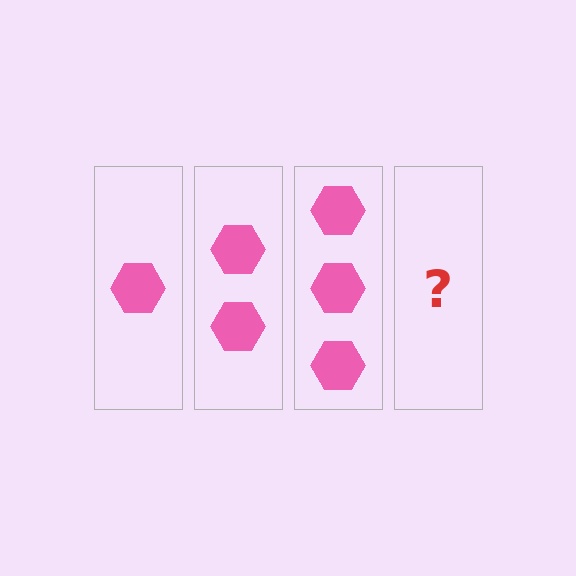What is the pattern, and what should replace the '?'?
The pattern is that each step adds one more hexagon. The '?' should be 4 hexagons.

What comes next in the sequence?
The next element should be 4 hexagons.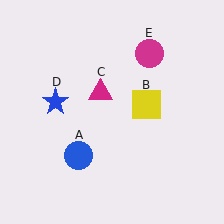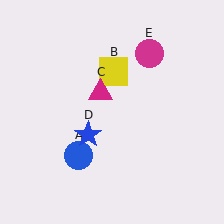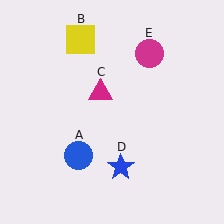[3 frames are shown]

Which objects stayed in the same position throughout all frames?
Blue circle (object A) and magenta triangle (object C) and magenta circle (object E) remained stationary.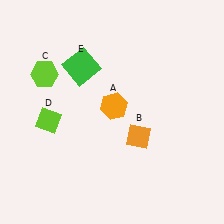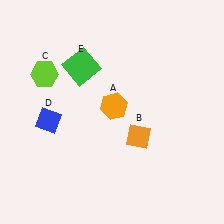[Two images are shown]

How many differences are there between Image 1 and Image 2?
There is 1 difference between the two images.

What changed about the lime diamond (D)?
In Image 1, D is lime. In Image 2, it changed to blue.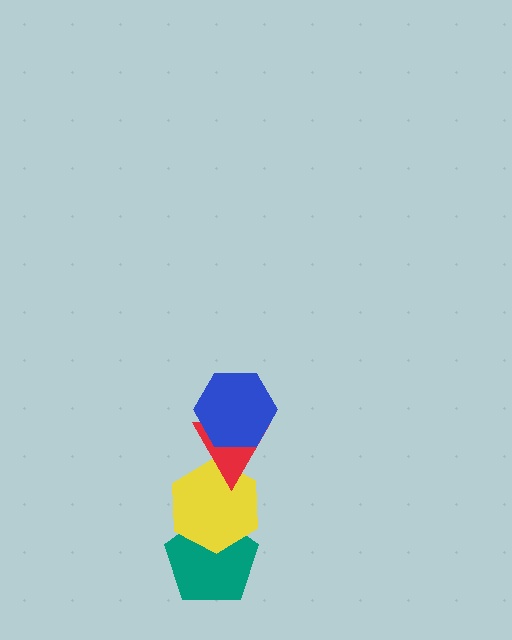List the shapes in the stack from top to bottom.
From top to bottom: the blue hexagon, the red triangle, the yellow hexagon, the teal pentagon.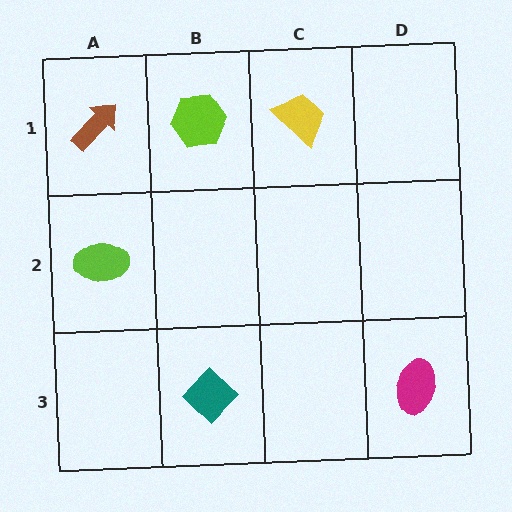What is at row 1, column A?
A brown arrow.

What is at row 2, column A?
A lime ellipse.